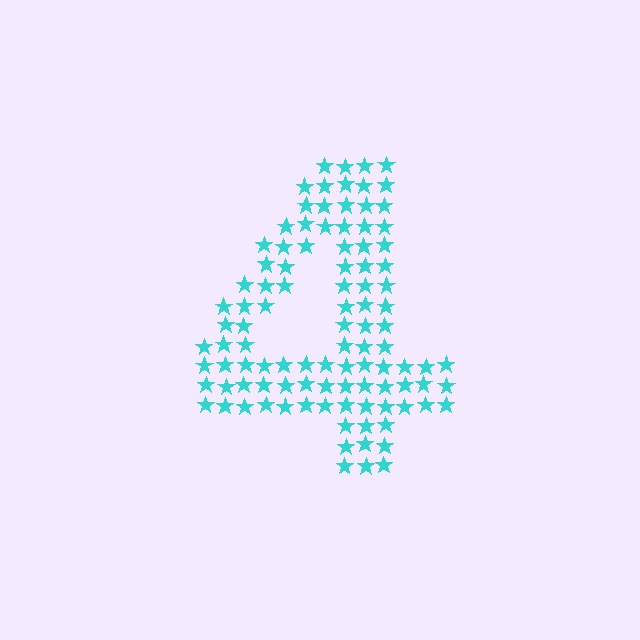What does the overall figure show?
The overall figure shows the digit 4.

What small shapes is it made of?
It is made of small stars.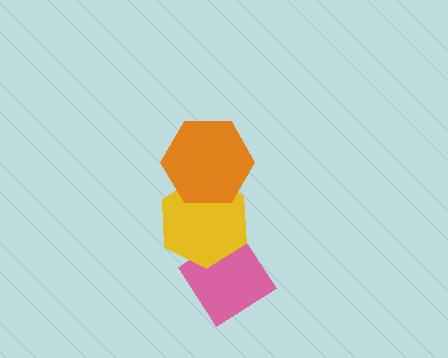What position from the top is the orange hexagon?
The orange hexagon is 1st from the top.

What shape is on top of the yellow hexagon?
The orange hexagon is on top of the yellow hexagon.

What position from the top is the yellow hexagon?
The yellow hexagon is 2nd from the top.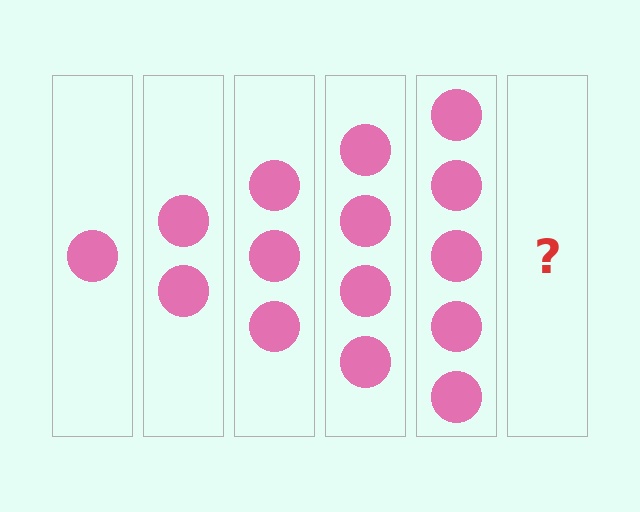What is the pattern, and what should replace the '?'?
The pattern is that each step adds one more circle. The '?' should be 6 circles.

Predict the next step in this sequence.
The next step is 6 circles.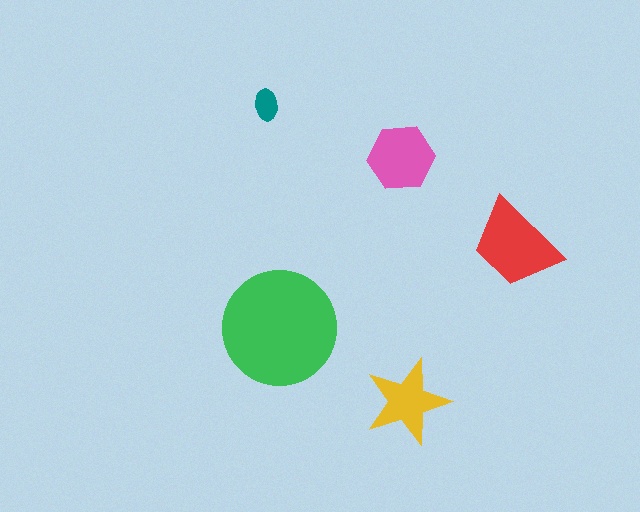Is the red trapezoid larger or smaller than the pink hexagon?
Larger.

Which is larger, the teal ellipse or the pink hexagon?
The pink hexagon.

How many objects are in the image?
There are 5 objects in the image.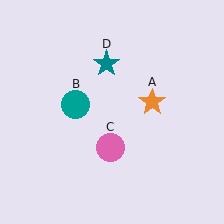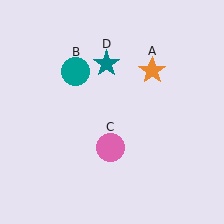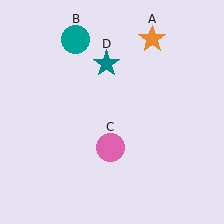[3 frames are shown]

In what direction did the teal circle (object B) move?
The teal circle (object B) moved up.